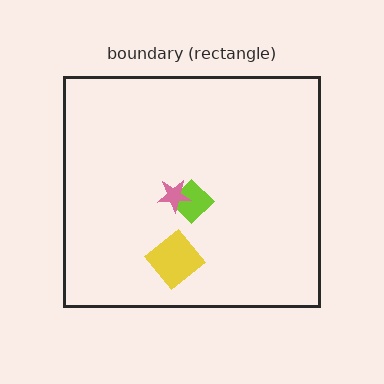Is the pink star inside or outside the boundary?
Inside.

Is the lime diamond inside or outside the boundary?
Inside.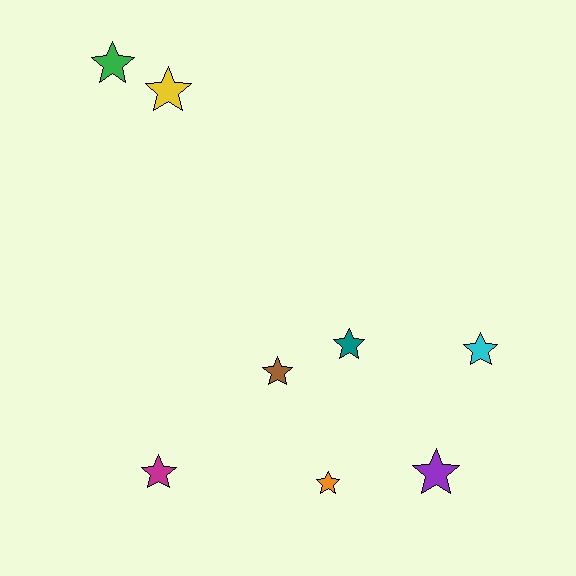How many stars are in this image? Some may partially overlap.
There are 8 stars.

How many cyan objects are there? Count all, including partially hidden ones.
There is 1 cyan object.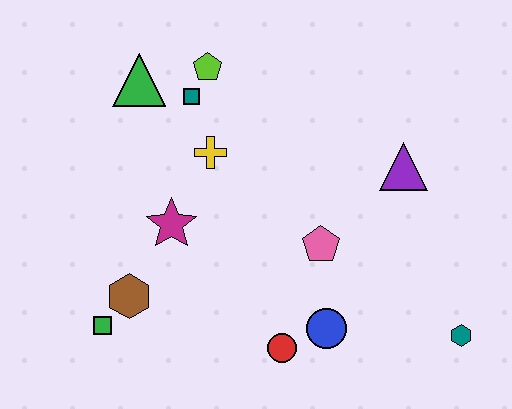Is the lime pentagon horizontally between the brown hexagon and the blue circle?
Yes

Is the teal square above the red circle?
Yes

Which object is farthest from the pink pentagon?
The green triangle is farthest from the pink pentagon.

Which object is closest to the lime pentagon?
The teal square is closest to the lime pentagon.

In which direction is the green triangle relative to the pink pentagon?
The green triangle is to the left of the pink pentagon.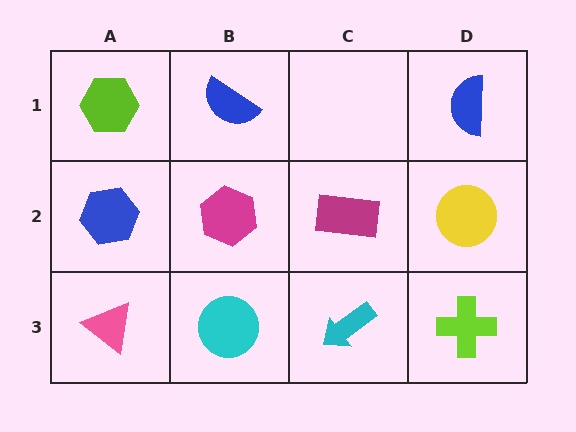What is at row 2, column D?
A yellow circle.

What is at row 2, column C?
A magenta rectangle.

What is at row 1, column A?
A lime hexagon.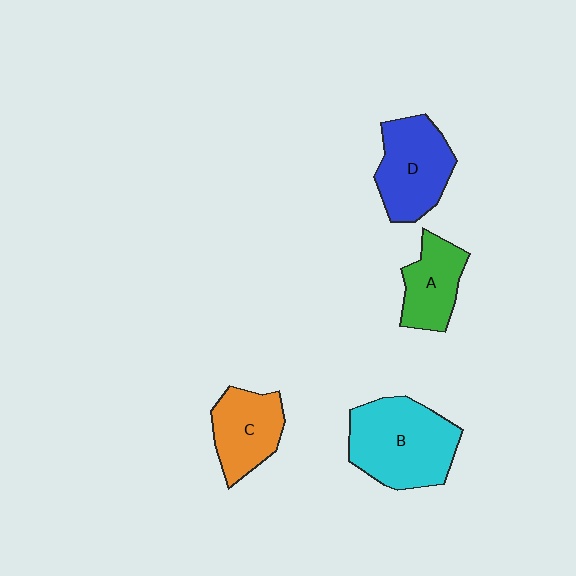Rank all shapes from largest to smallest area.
From largest to smallest: B (cyan), D (blue), C (orange), A (green).